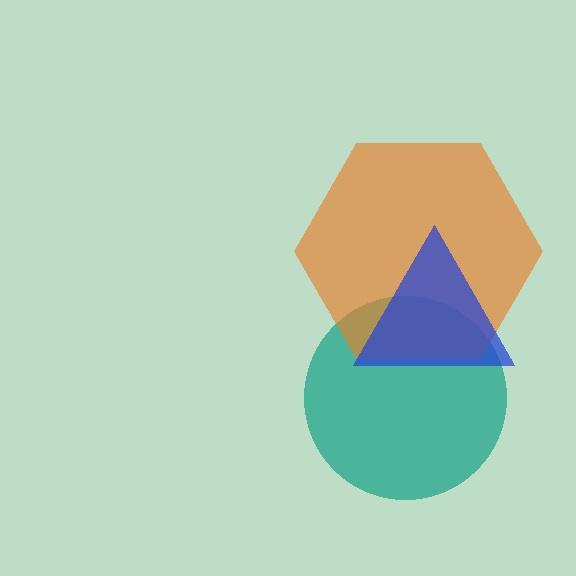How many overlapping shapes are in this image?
There are 3 overlapping shapes in the image.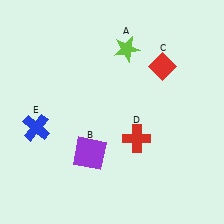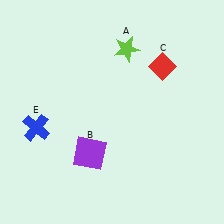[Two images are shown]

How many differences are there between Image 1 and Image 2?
There is 1 difference between the two images.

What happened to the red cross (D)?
The red cross (D) was removed in Image 2. It was in the bottom-right area of Image 1.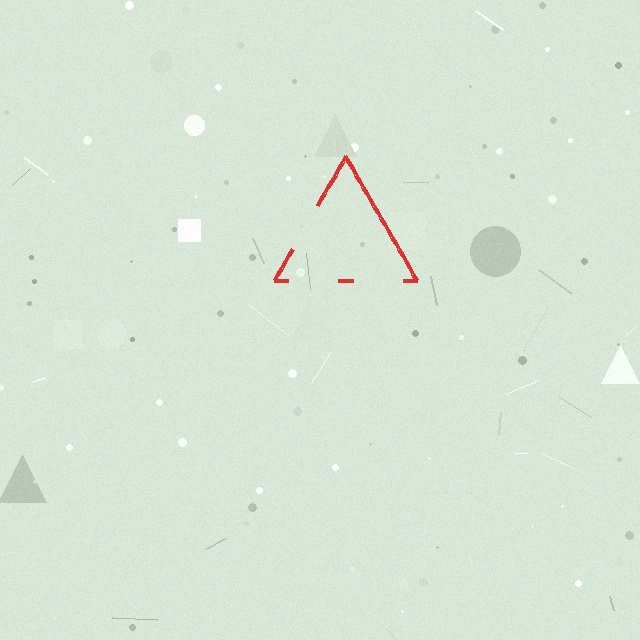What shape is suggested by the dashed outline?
The dashed outline suggests a triangle.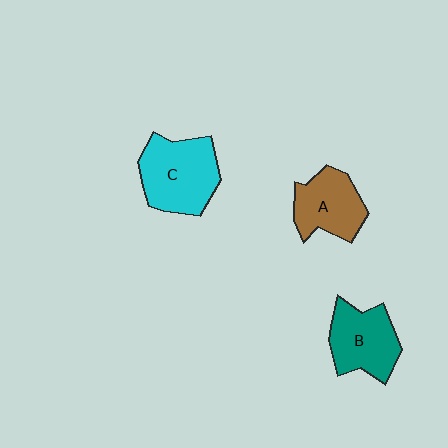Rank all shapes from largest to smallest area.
From largest to smallest: C (cyan), B (teal), A (brown).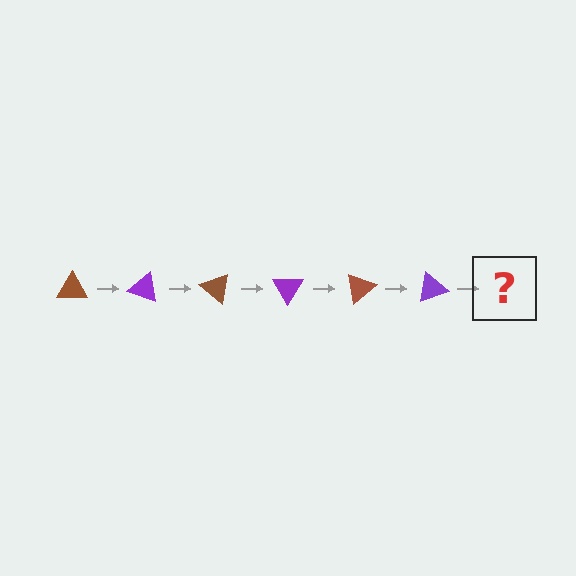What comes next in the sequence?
The next element should be a brown triangle, rotated 120 degrees from the start.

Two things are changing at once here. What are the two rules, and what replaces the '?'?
The two rules are that it rotates 20 degrees each step and the color cycles through brown and purple. The '?' should be a brown triangle, rotated 120 degrees from the start.